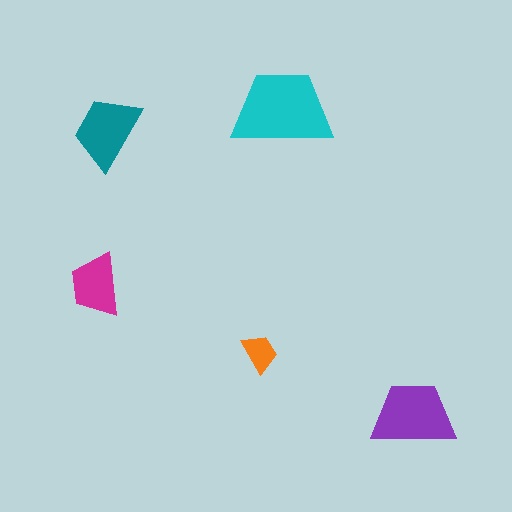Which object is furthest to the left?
The magenta trapezoid is leftmost.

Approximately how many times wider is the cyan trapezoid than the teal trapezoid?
About 1.5 times wider.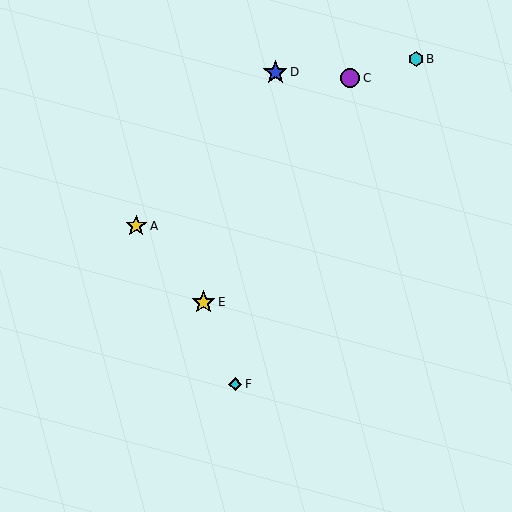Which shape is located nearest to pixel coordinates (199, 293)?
The yellow star (labeled E) at (204, 302) is nearest to that location.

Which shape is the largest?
The blue star (labeled D) is the largest.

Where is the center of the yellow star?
The center of the yellow star is at (204, 302).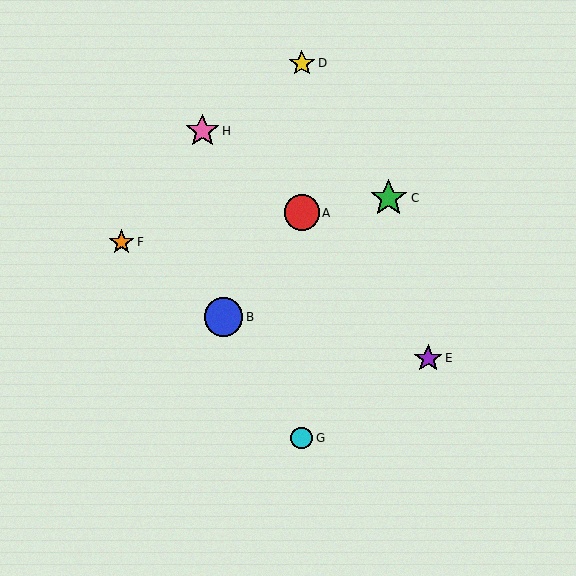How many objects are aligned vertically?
3 objects (A, D, G) are aligned vertically.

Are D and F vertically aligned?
No, D is at x≈302 and F is at x≈121.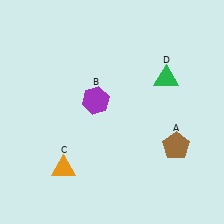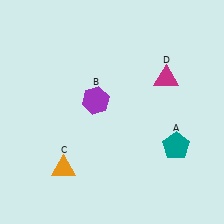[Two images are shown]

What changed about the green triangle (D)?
In Image 1, D is green. In Image 2, it changed to magenta.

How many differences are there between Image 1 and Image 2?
There are 2 differences between the two images.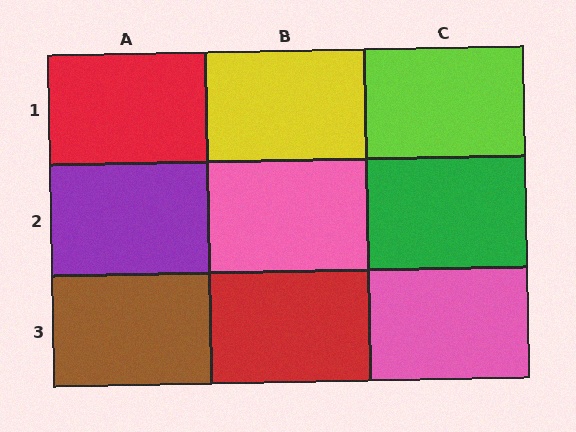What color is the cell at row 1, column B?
Yellow.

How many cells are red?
2 cells are red.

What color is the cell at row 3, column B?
Red.